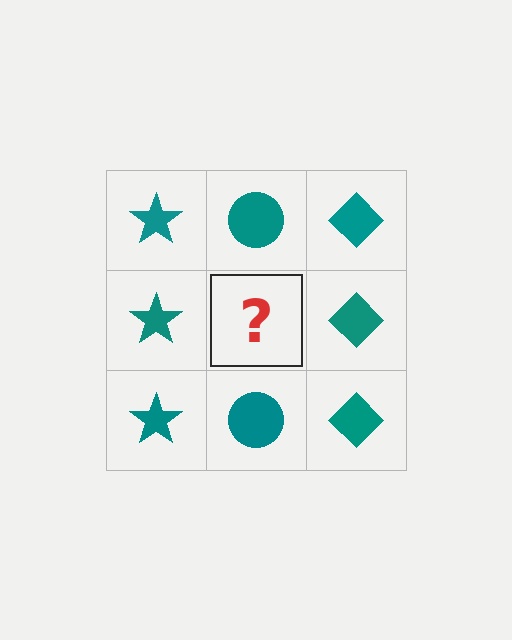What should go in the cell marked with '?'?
The missing cell should contain a teal circle.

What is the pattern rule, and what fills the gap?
The rule is that each column has a consistent shape. The gap should be filled with a teal circle.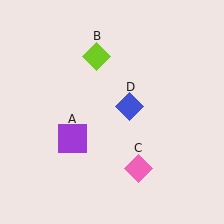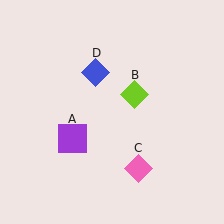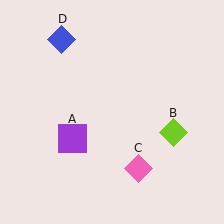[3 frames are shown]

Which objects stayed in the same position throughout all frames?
Purple square (object A) and pink diamond (object C) remained stationary.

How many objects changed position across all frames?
2 objects changed position: lime diamond (object B), blue diamond (object D).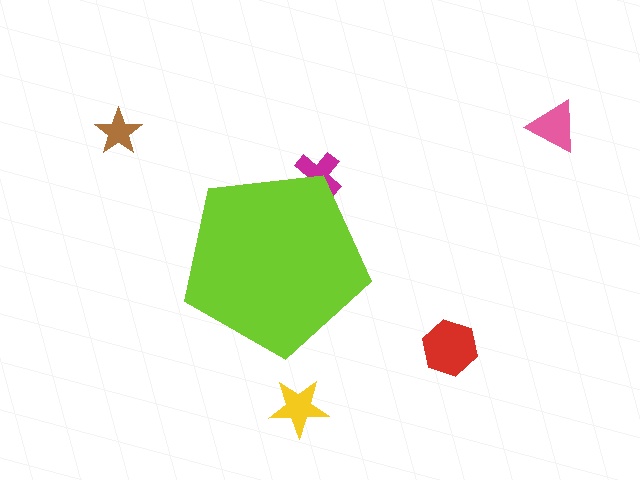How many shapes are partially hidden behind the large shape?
1 shape is partially hidden.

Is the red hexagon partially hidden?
No, the red hexagon is fully visible.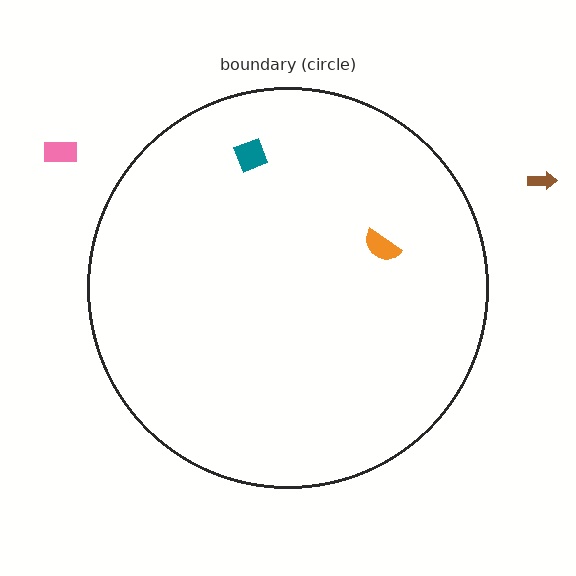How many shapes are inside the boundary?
2 inside, 2 outside.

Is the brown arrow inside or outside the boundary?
Outside.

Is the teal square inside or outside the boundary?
Inside.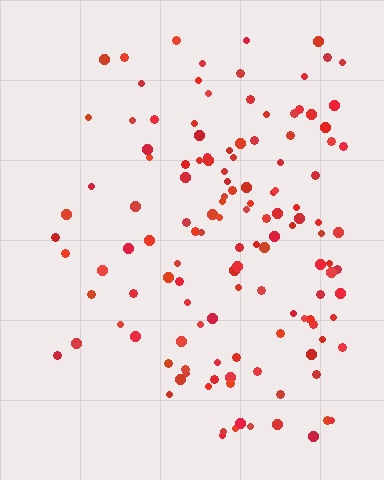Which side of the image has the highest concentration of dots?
The right.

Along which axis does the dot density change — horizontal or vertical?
Horizontal.